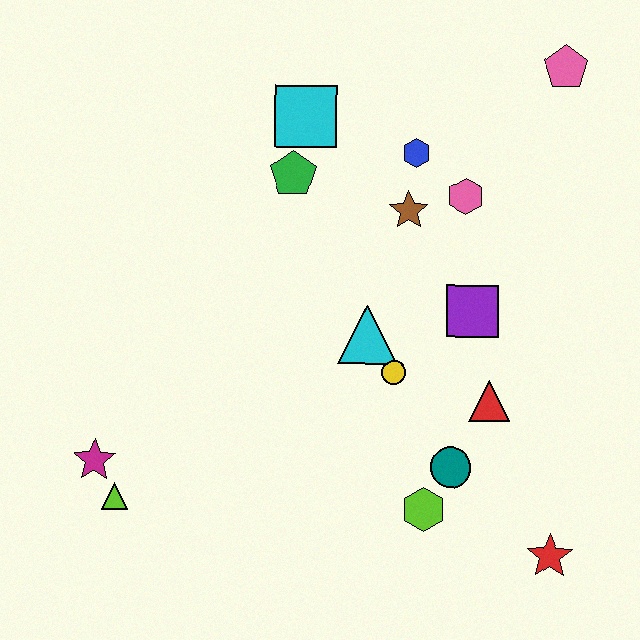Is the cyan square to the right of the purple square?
No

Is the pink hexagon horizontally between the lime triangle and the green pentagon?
No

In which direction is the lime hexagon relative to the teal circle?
The lime hexagon is below the teal circle.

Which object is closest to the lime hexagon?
The teal circle is closest to the lime hexagon.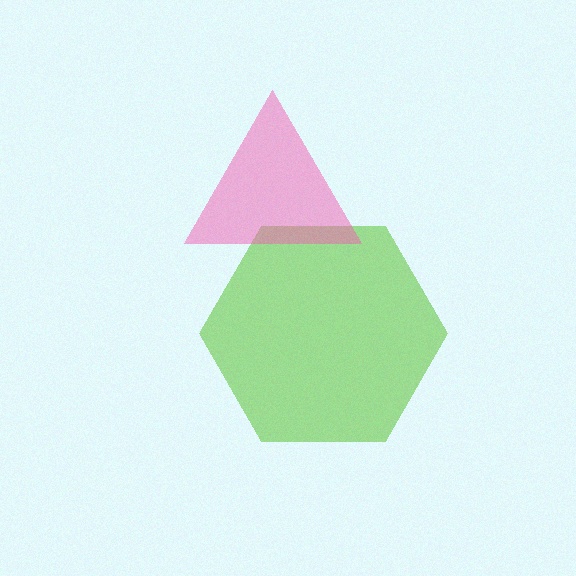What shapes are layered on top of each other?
The layered shapes are: a lime hexagon, a pink triangle.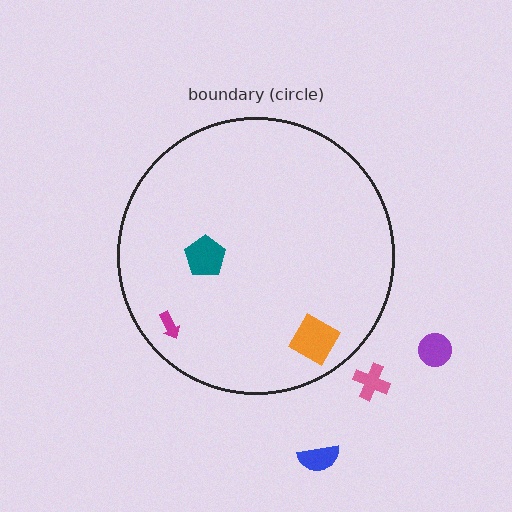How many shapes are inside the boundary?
3 inside, 3 outside.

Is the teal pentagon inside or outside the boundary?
Inside.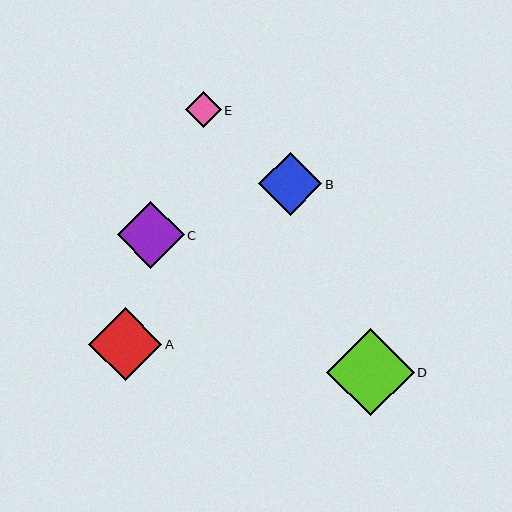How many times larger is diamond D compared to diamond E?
Diamond D is approximately 2.5 times the size of diamond E.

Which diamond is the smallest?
Diamond E is the smallest with a size of approximately 36 pixels.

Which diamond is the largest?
Diamond D is the largest with a size of approximately 88 pixels.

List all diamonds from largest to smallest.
From largest to smallest: D, A, C, B, E.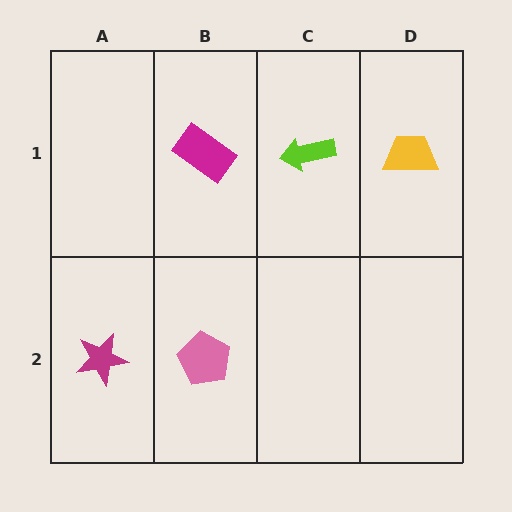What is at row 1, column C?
A lime arrow.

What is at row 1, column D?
A yellow trapezoid.